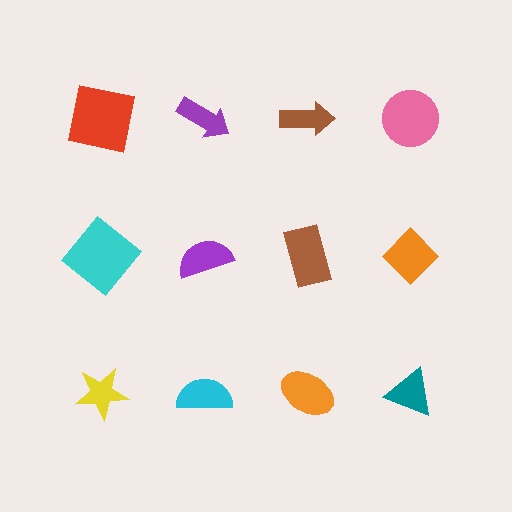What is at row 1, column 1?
A red square.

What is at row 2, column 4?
An orange diamond.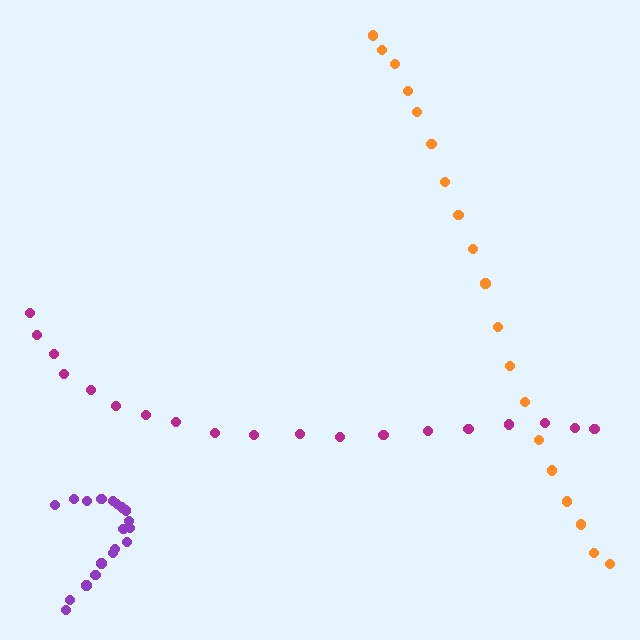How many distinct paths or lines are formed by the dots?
There are 3 distinct paths.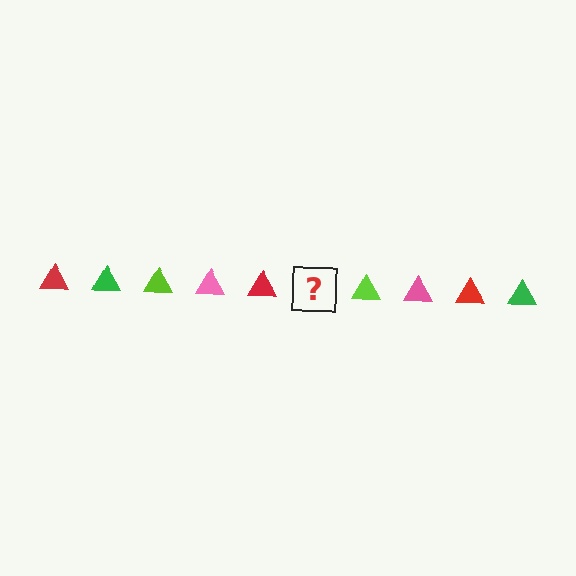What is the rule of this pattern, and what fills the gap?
The rule is that the pattern cycles through red, green, lime, pink triangles. The gap should be filled with a green triangle.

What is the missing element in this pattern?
The missing element is a green triangle.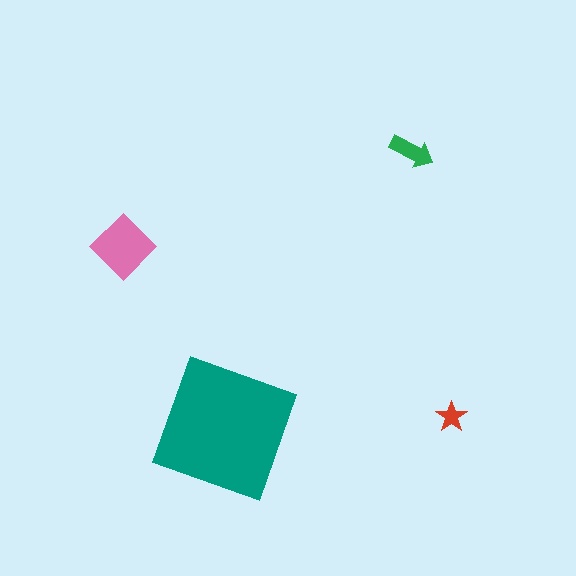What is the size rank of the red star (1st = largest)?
4th.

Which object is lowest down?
The teal square is bottommost.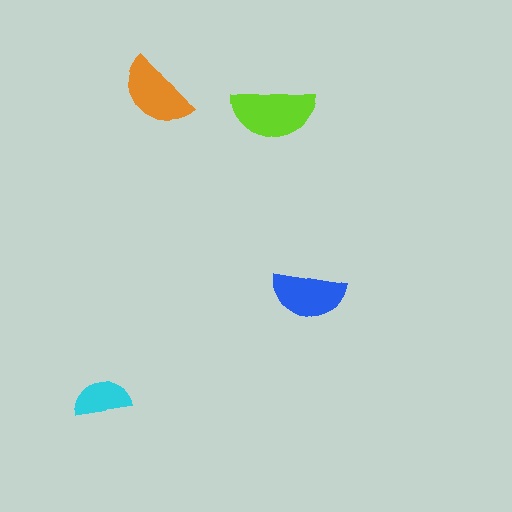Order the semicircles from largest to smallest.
the lime one, the orange one, the blue one, the cyan one.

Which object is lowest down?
The cyan semicircle is bottommost.